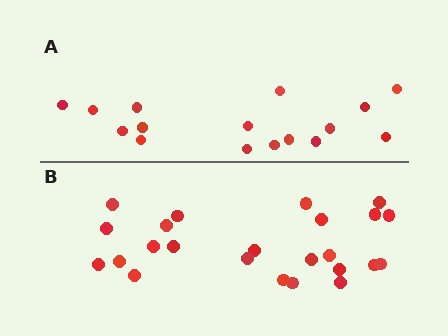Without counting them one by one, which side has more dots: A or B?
Region B (the bottom region) has more dots.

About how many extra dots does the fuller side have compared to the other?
Region B has roughly 8 or so more dots than region A.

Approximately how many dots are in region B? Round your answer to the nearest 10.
About 20 dots. (The exact count is 24, which rounds to 20.)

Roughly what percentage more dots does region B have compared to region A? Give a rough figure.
About 50% more.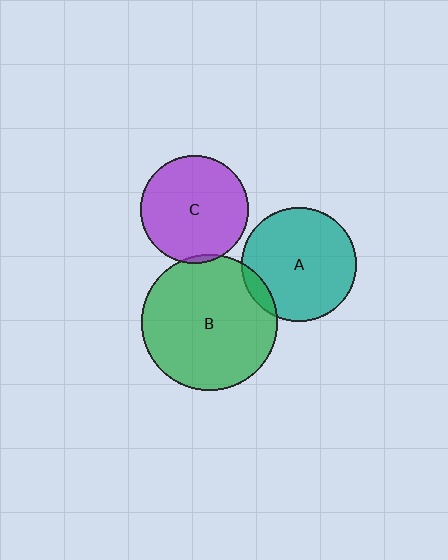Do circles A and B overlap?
Yes.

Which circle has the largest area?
Circle B (green).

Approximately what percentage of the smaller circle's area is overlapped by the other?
Approximately 10%.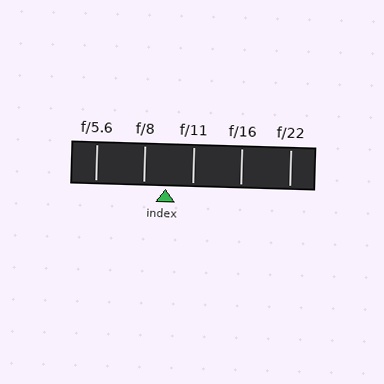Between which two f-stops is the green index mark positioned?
The index mark is between f/8 and f/11.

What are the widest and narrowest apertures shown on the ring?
The widest aperture shown is f/5.6 and the narrowest is f/22.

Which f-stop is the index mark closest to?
The index mark is closest to f/8.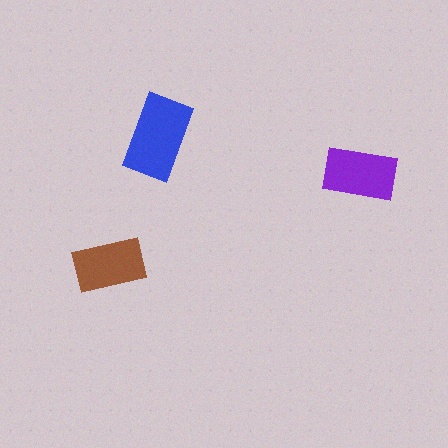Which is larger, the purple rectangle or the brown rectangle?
The purple one.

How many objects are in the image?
There are 3 objects in the image.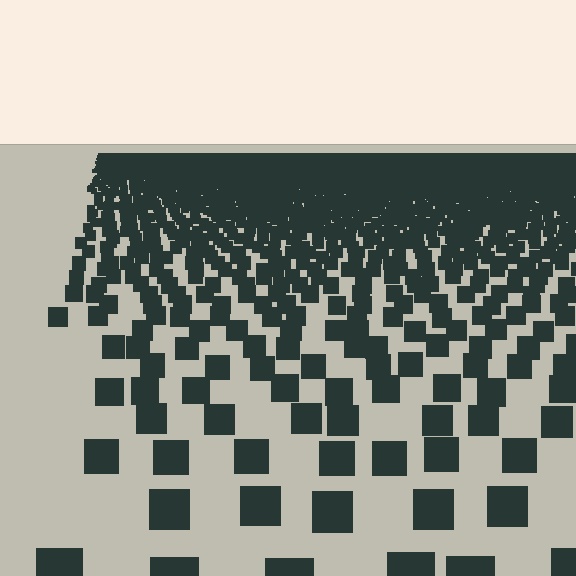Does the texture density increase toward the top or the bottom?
Density increases toward the top.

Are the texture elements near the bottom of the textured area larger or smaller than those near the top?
Larger. Near the bottom, elements are closer to the viewer and appear at a bigger on-screen size.